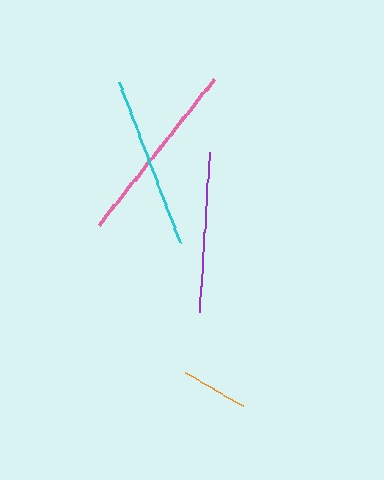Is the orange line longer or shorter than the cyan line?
The cyan line is longer than the orange line.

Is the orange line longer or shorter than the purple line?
The purple line is longer than the orange line.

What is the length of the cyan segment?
The cyan segment is approximately 172 pixels long.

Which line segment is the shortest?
The orange line is the shortest at approximately 67 pixels.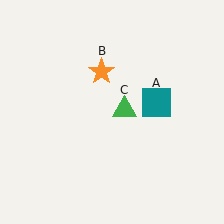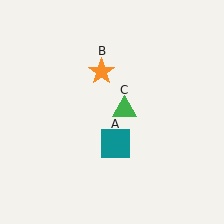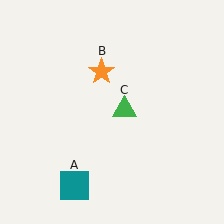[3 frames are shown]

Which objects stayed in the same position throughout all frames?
Orange star (object B) and green triangle (object C) remained stationary.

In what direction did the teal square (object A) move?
The teal square (object A) moved down and to the left.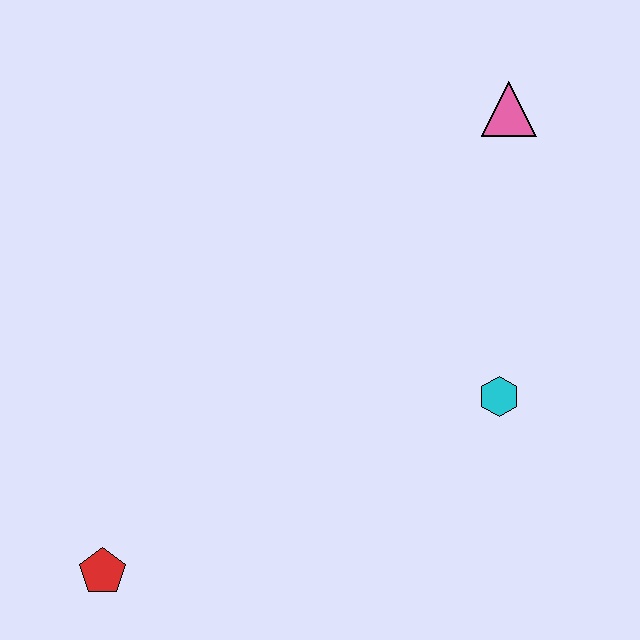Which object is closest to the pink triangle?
The cyan hexagon is closest to the pink triangle.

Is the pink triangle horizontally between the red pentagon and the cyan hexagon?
No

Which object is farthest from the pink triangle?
The red pentagon is farthest from the pink triangle.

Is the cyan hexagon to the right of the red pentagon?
Yes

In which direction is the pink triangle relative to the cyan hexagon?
The pink triangle is above the cyan hexagon.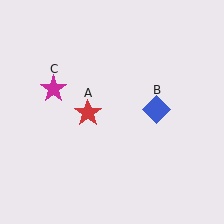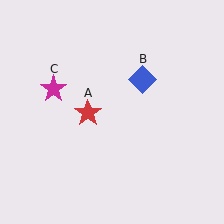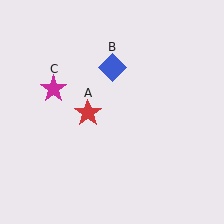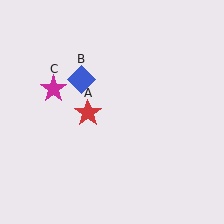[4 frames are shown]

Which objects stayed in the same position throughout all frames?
Red star (object A) and magenta star (object C) remained stationary.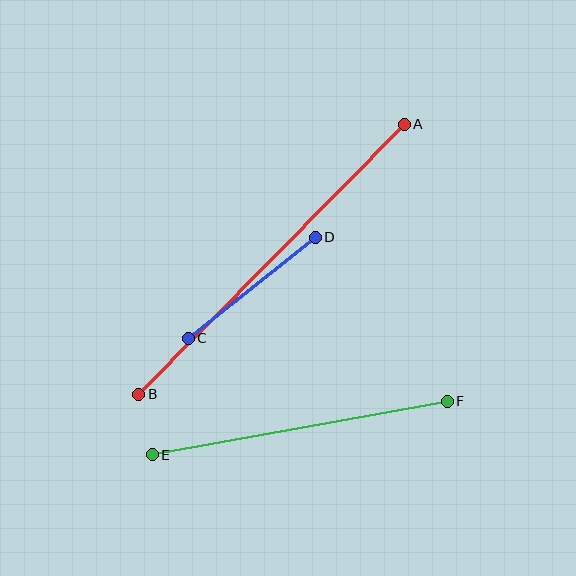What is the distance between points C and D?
The distance is approximately 162 pixels.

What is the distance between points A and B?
The distance is approximately 379 pixels.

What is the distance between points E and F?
The distance is approximately 300 pixels.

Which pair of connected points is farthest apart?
Points A and B are farthest apart.